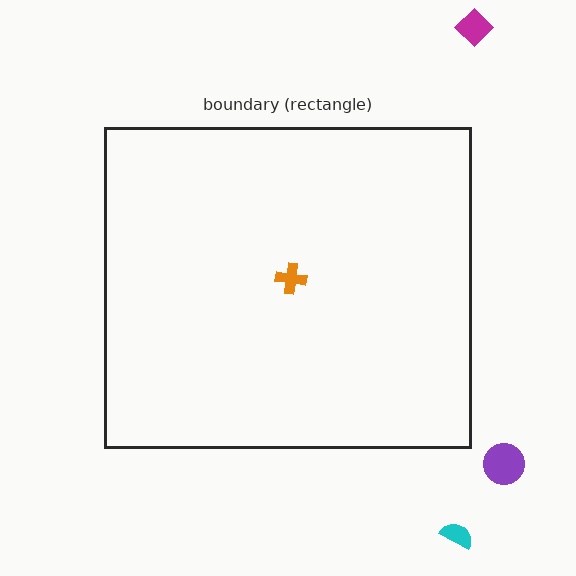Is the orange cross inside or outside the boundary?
Inside.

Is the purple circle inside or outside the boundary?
Outside.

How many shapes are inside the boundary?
1 inside, 3 outside.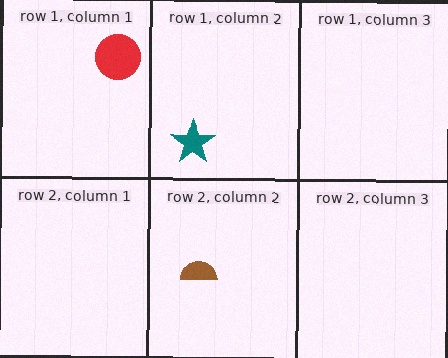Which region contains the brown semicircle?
The row 2, column 2 region.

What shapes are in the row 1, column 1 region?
The red circle.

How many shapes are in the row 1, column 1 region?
1.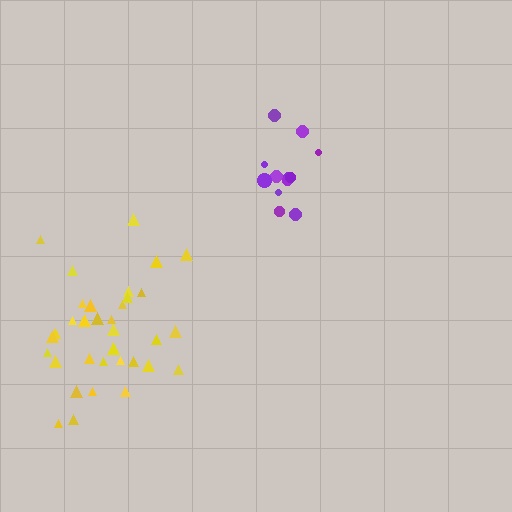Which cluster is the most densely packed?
Purple.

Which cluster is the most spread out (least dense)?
Yellow.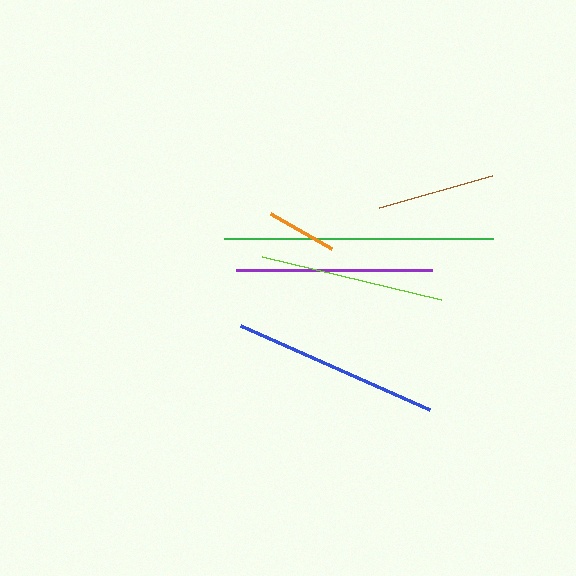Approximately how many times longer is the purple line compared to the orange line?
The purple line is approximately 2.8 times the length of the orange line.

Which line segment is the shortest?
The orange line is the shortest at approximately 71 pixels.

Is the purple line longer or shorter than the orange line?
The purple line is longer than the orange line.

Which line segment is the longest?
The green line is the longest at approximately 269 pixels.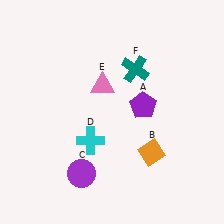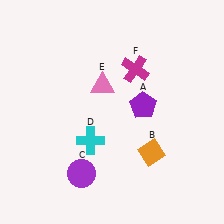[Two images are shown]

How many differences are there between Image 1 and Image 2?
There is 1 difference between the two images.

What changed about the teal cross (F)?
In Image 1, F is teal. In Image 2, it changed to magenta.